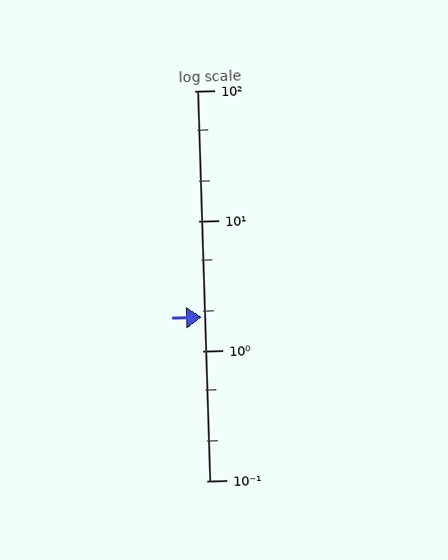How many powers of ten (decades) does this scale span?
The scale spans 3 decades, from 0.1 to 100.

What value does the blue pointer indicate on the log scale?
The pointer indicates approximately 1.8.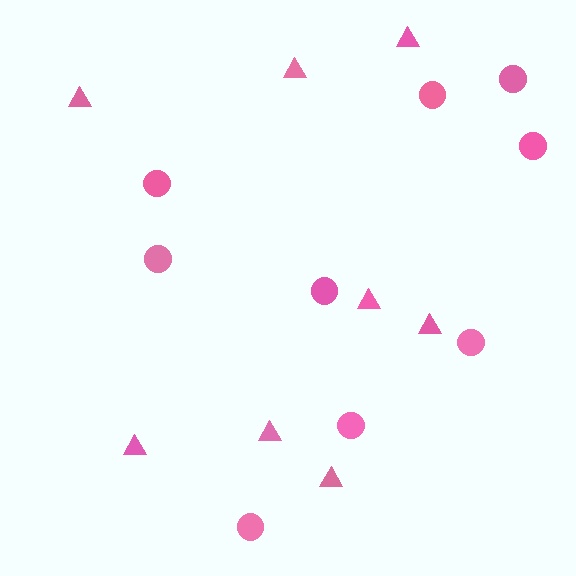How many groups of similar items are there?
There are 2 groups: one group of circles (9) and one group of triangles (8).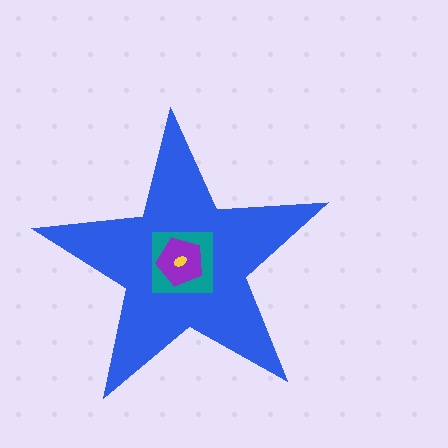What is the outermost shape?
The blue star.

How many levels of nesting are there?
4.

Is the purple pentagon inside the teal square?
Yes.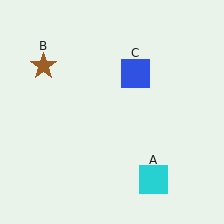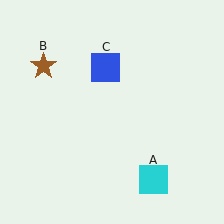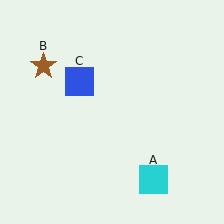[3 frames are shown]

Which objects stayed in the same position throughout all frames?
Cyan square (object A) and brown star (object B) remained stationary.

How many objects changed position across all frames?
1 object changed position: blue square (object C).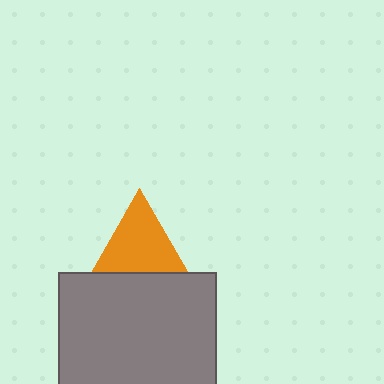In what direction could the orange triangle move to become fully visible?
The orange triangle could move up. That would shift it out from behind the gray square entirely.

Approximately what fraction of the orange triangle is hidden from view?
Roughly 42% of the orange triangle is hidden behind the gray square.